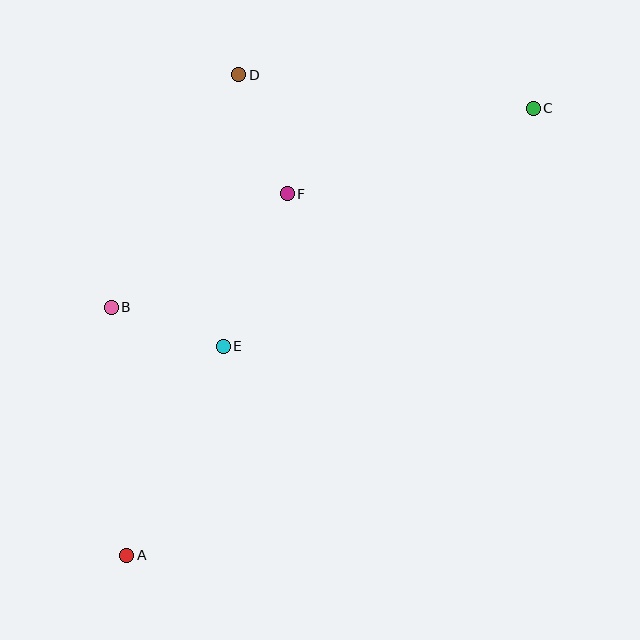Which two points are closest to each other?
Points B and E are closest to each other.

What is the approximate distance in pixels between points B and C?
The distance between B and C is approximately 466 pixels.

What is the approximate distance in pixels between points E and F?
The distance between E and F is approximately 165 pixels.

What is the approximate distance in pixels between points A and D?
The distance between A and D is approximately 494 pixels.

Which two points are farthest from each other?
Points A and C are farthest from each other.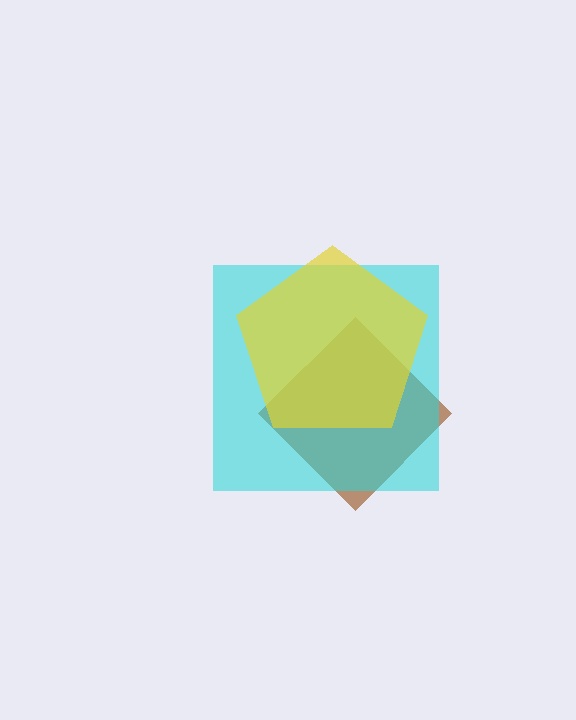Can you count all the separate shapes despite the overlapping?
Yes, there are 3 separate shapes.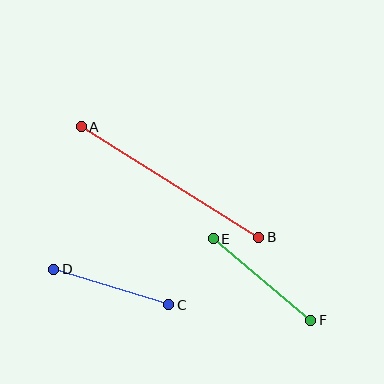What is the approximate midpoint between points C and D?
The midpoint is at approximately (111, 287) pixels.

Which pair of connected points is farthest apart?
Points A and B are farthest apart.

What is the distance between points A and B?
The distance is approximately 209 pixels.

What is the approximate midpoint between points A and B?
The midpoint is at approximately (170, 182) pixels.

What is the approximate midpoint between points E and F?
The midpoint is at approximately (262, 280) pixels.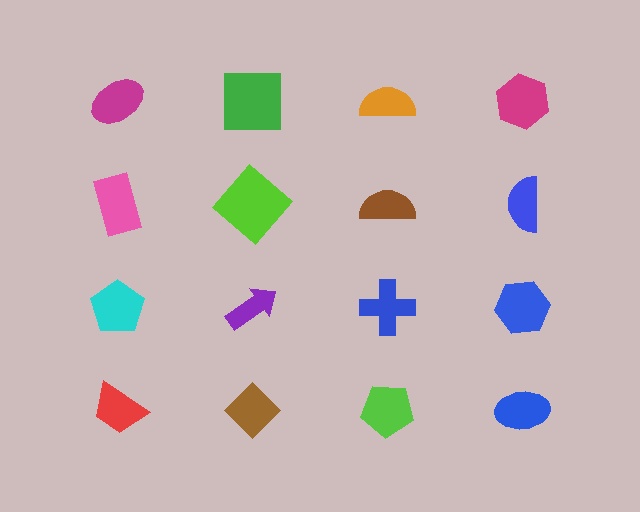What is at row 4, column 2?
A brown diamond.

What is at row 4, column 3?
A lime pentagon.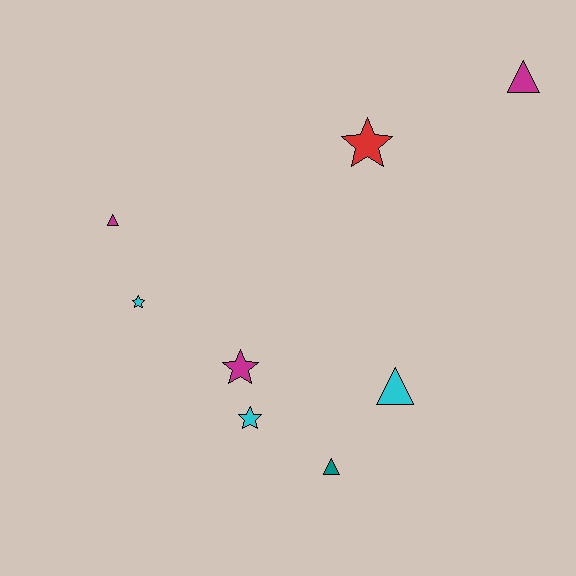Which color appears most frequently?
Cyan, with 3 objects.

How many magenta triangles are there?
There are 2 magenta triangles.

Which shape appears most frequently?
Triangle, with 4 objects.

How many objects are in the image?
There are 8 objects.